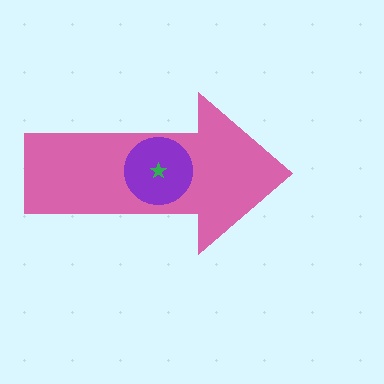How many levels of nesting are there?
3.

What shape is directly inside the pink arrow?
The purple circle.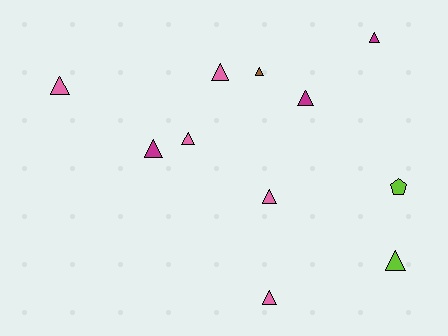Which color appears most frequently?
Pink, with 5 objects.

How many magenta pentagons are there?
There are no magenta pentagons.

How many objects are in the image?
There are 11 objects.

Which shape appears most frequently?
Triangle, with 10 objects.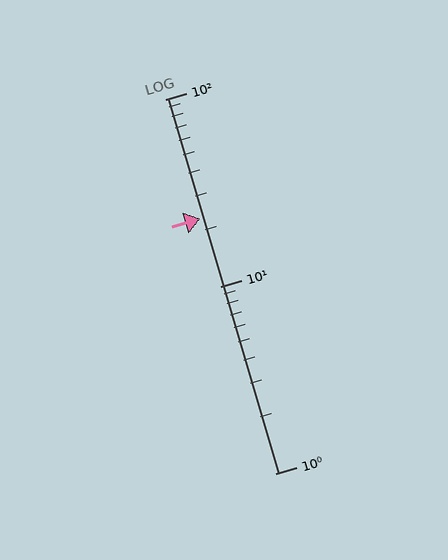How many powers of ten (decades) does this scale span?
The scale spans 2 decades, from 1 to 100.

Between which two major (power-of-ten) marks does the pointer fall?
The pointer is between 10 and 100.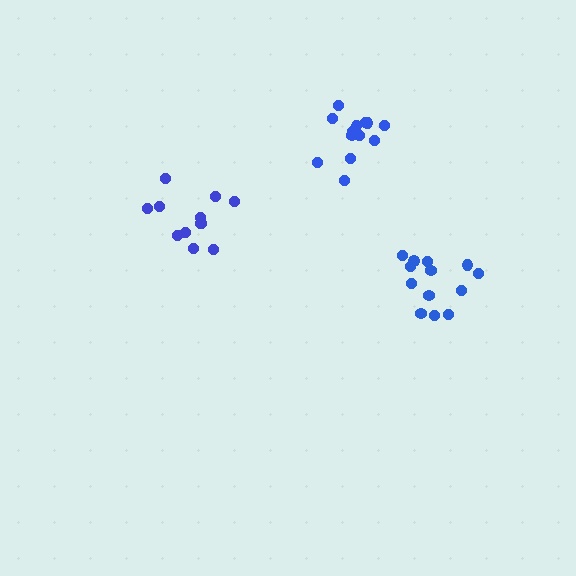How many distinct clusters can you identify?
There are 3 distinct clusters.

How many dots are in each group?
Group 1: 12 dots, Group 2: 13 dots, Group 3: 13 dots (38 total).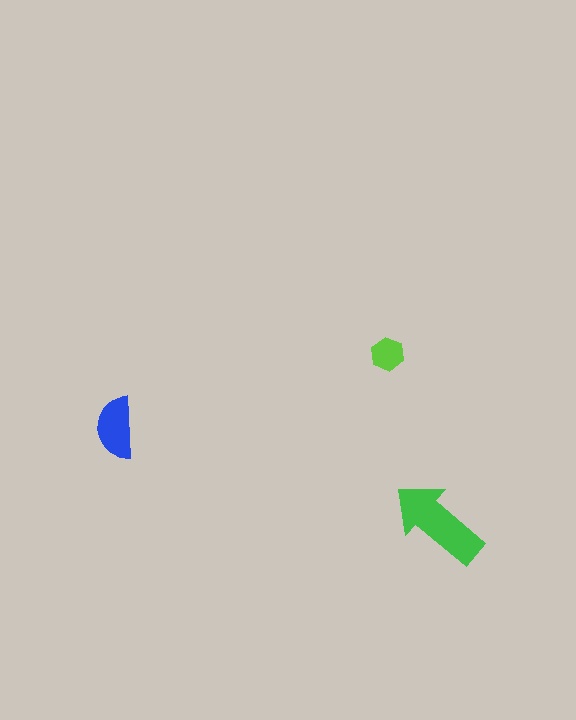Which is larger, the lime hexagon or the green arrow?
The green arrow.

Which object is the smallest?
The lime hexagon.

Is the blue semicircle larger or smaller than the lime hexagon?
Larger.